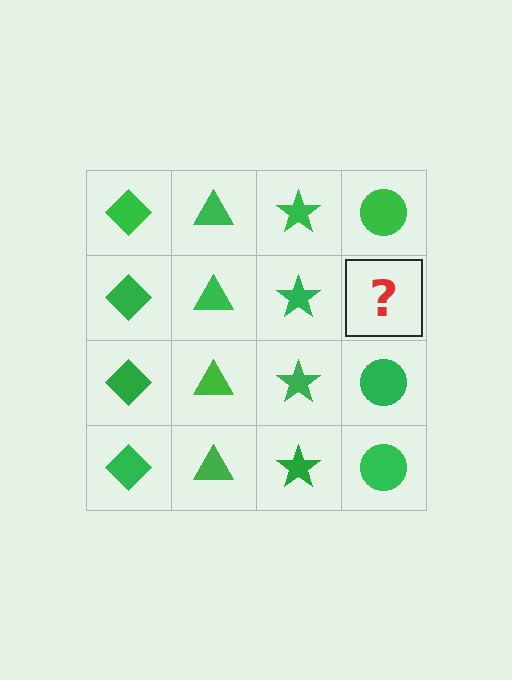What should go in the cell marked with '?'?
The missing cell should contain a green circle.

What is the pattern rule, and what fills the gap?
The rule is that each column has a consistent shape. The gap should be filled with a green circle.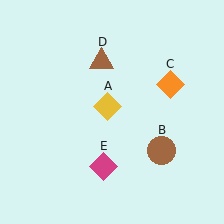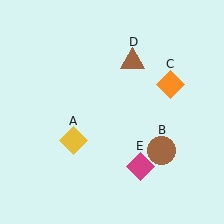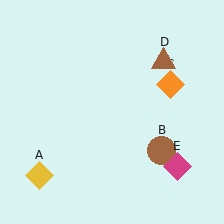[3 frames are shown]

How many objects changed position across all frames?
3 objects changed position: yellow diamond (object A), brown triangle (object D), magenta diamond (object E).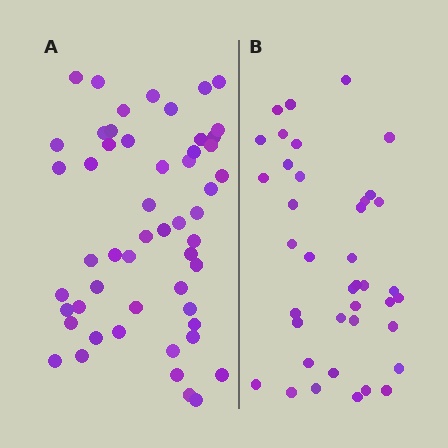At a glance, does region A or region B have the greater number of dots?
Region A (the left region) has more dots.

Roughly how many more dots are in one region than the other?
Region A has approximately 15 more dots than region B.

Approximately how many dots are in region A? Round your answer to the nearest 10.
About 50 dots. (The exact count is 53, which rounds to 50.)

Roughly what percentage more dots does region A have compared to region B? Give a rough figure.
About 35% more.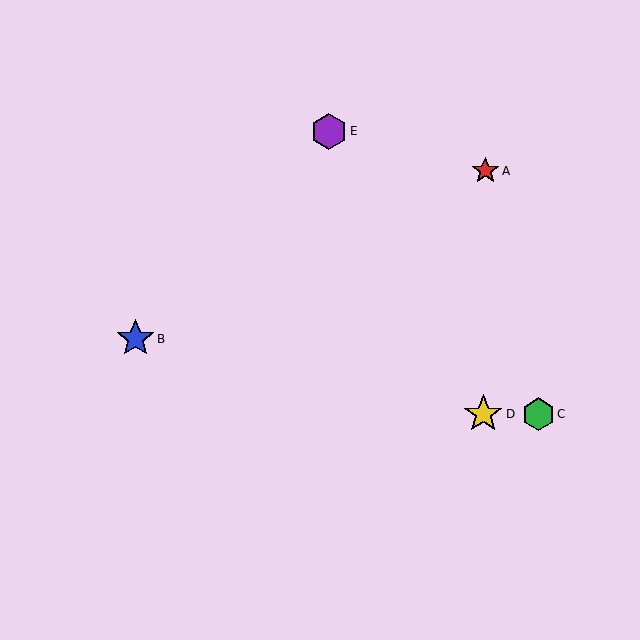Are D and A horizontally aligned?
No, D is at y≈414 and A is at y≈171.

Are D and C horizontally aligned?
Yes, both are at y≈414.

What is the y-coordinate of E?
Object E is at y≈131.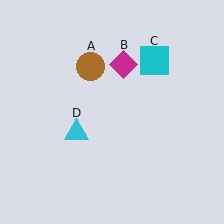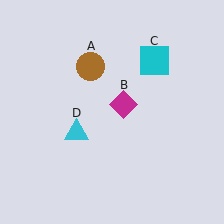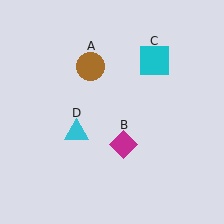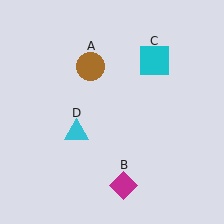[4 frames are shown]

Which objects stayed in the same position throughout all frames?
Brown circle (object A) and cyan square (object C) and cyan triangle (object D) remained stationary.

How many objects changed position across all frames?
1 object changed position: magenta diamond (object B).